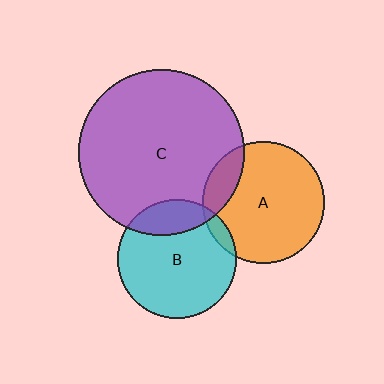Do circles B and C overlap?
Yes.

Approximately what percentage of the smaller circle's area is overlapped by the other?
Approximately 20%.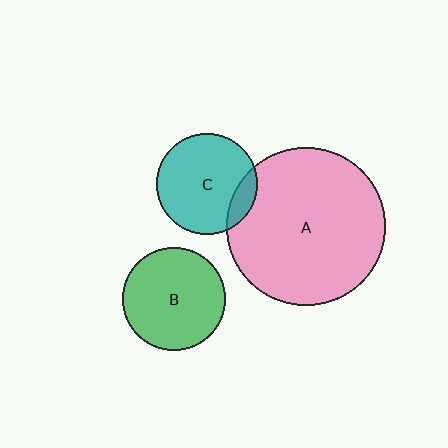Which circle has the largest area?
Circle A (pink).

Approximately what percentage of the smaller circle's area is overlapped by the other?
Approximately 15%.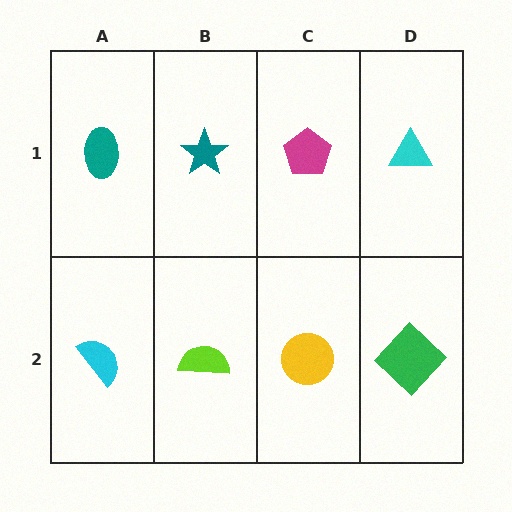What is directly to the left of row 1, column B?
A teal ellipse.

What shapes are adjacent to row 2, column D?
A cyan triangle (row 1, column D), a yellow circle (row 2, column C).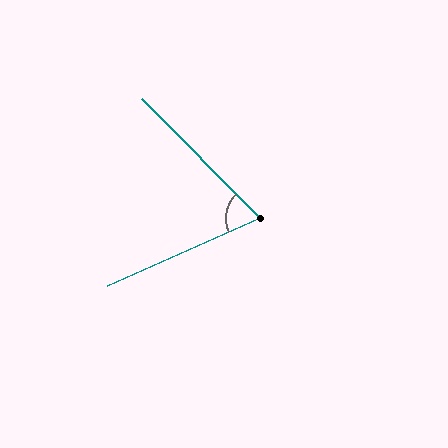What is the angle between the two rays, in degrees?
Approximately 69 degrees.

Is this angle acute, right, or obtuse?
It is acute.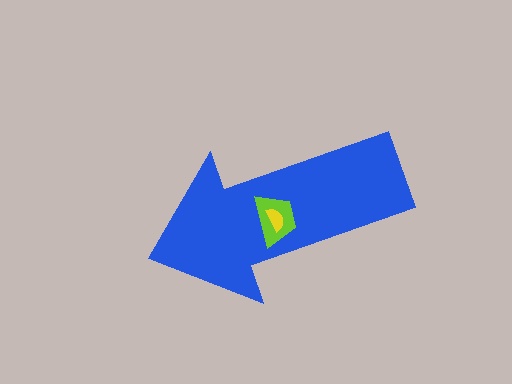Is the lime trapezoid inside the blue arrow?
Yes.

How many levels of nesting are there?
3.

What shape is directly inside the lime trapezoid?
The yellow semicircle.